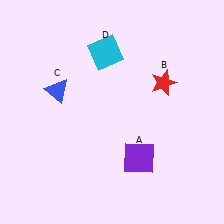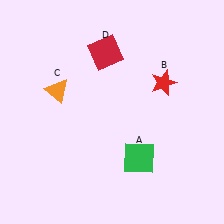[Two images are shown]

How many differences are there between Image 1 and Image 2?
There are 3 differences between the two images.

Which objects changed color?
A changed from purple to green. C changed from blue to orange. D changed from cyan to red.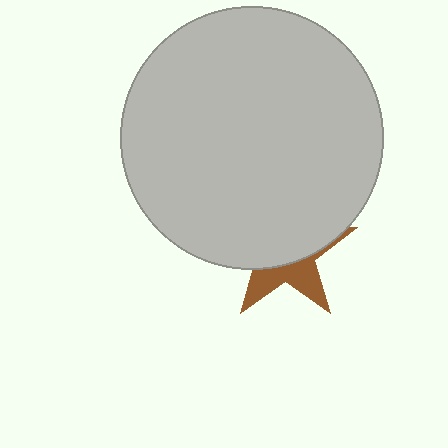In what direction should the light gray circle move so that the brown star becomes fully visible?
The light gray circle should move up. That is the shortest direction to clear the overlap and leave the brown star fully visible.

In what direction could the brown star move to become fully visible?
The brown star could move down. That would shift it out from behind the light gray circle entirely.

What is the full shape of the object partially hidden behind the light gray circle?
The partially hidden object is a brown star.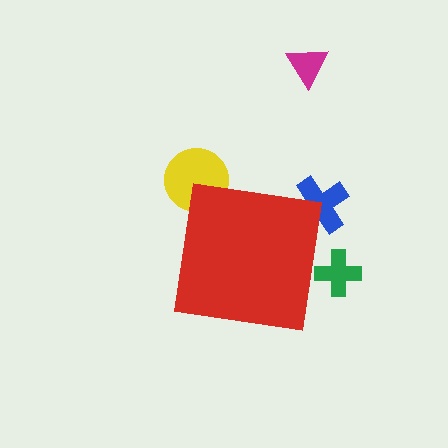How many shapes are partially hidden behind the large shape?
3 shapes are partially hidden.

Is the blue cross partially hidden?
Yes, the blue cross is partially hidden behind the red square.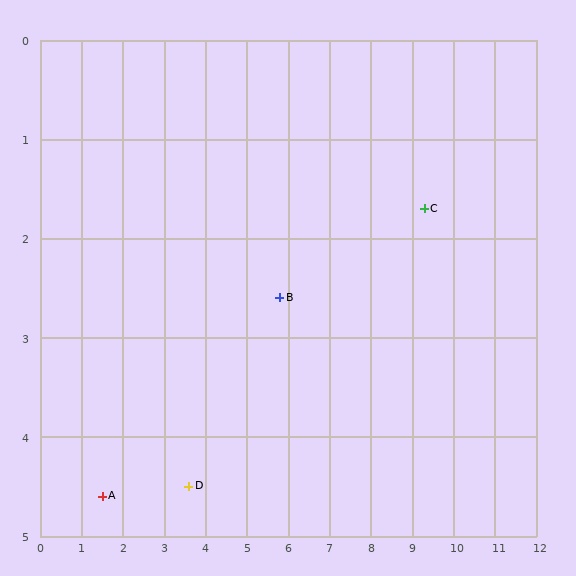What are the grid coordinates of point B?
Point B is at approximately (5.8, 2.6).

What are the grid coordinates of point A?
Point A is at approximately (1.5, 4.6).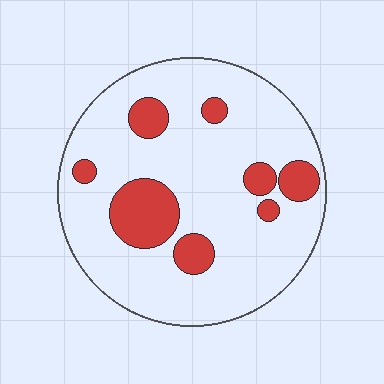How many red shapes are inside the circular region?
8.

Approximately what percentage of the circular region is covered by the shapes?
Approximately 20%.